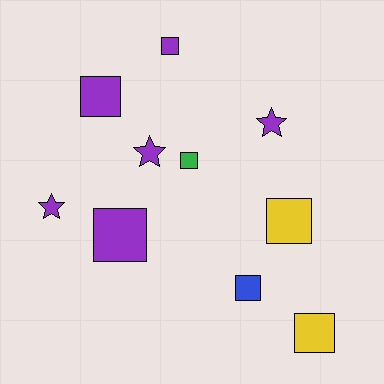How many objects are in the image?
There are 10 objects.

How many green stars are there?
There are no green stars.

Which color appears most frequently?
Purple, with 6 objects.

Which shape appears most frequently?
Square, with 7 objects.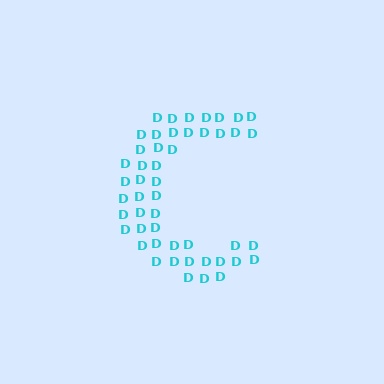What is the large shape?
The large shape is the letter C.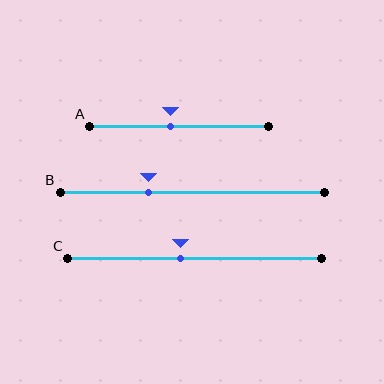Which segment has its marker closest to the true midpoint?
Segment A has its marker closest to the true midpoint.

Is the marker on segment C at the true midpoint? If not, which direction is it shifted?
No, the marker on segment C is shifted to the left by about 6% of the segment length.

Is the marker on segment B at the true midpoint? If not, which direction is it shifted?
No, the marker on segment B is shifted to the left by about 17% of the segment length.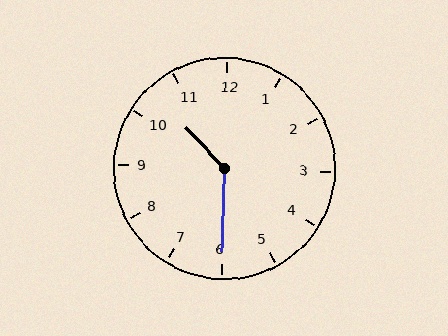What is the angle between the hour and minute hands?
Approximately 135 degrees.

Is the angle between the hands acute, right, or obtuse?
It is obtuse.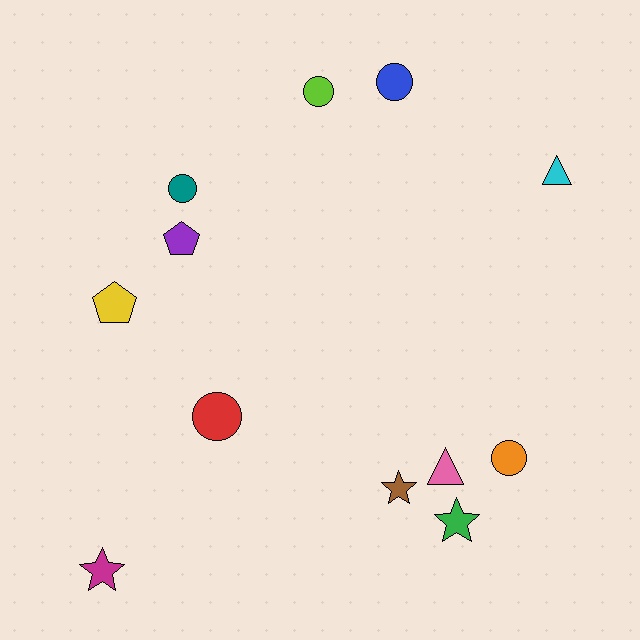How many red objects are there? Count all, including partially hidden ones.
There is 1 red object.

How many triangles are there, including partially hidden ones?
There are 2 triangles.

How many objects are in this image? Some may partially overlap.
There are 12 objects.